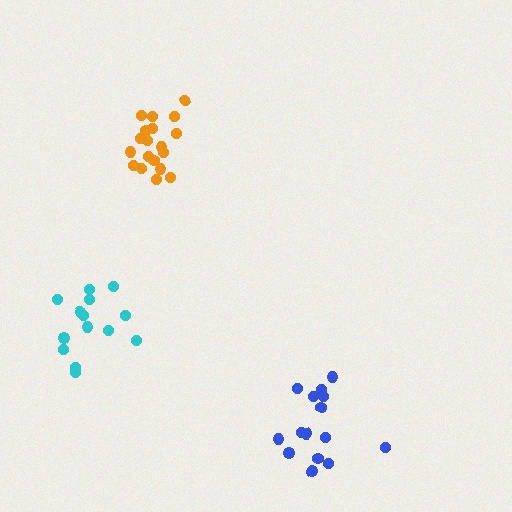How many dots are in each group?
Group 1: 19 dots, Group 2: 14 dots, Group 3: 15 dots (48 total).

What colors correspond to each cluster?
The clusters are colored: orange, cyan, blue.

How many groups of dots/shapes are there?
There are 3 groups.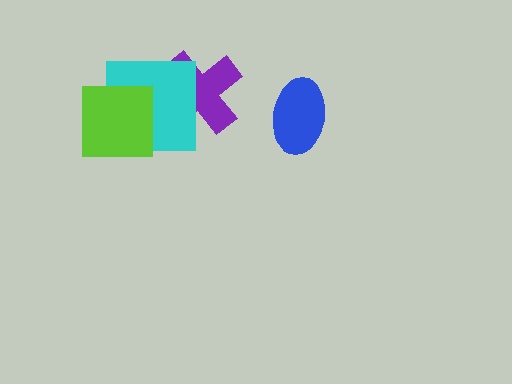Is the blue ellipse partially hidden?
No, no other shape covers it.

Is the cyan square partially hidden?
Yes, it is partially covered by another shape.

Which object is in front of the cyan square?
The lime square is in front of the cyan square.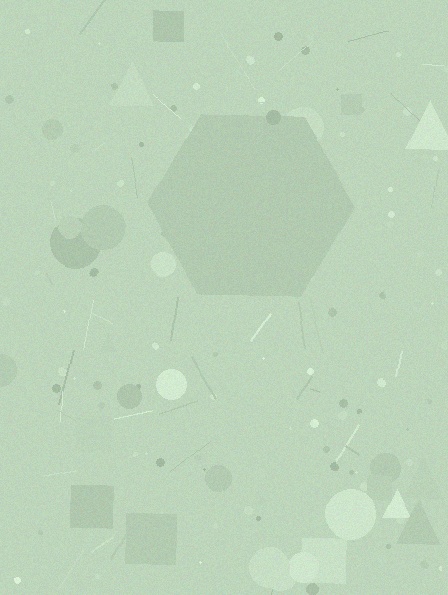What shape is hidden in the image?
A hexagon is hidden in the image.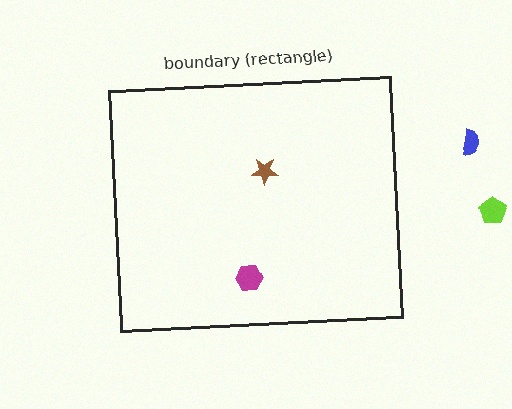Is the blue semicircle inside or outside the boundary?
Outside.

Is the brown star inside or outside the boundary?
Inside.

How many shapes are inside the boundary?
2 inside, 2 outside.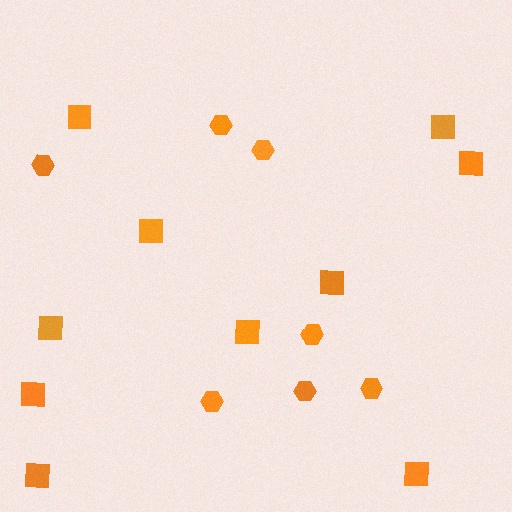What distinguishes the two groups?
There are 2 groups: one group of squares (10) and one group of hexagons (7).